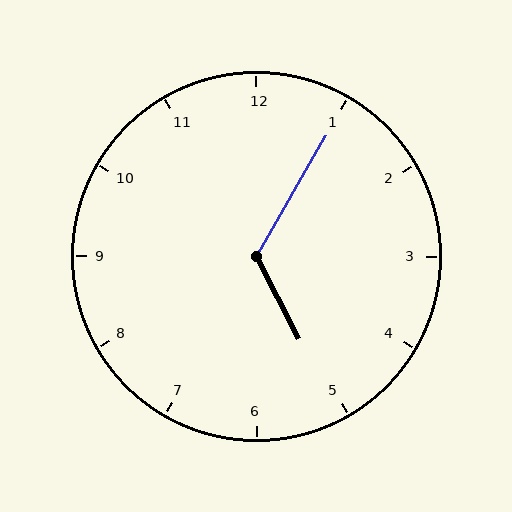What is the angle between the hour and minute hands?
Approximately 122 degrees.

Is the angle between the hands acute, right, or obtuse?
It is obtuse.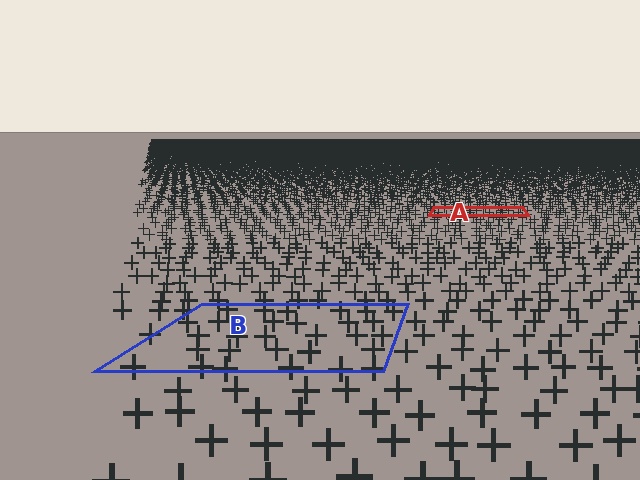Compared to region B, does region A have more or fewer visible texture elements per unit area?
Region A has more texture elements per unit area — they are packed more densely because it is farther away.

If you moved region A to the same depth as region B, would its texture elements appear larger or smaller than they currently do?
They would appear larger. At a closer depth, the same texture elements are projected at a bigger on-screen size.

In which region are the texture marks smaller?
The texture marks are smaller in region A, because it is farther away.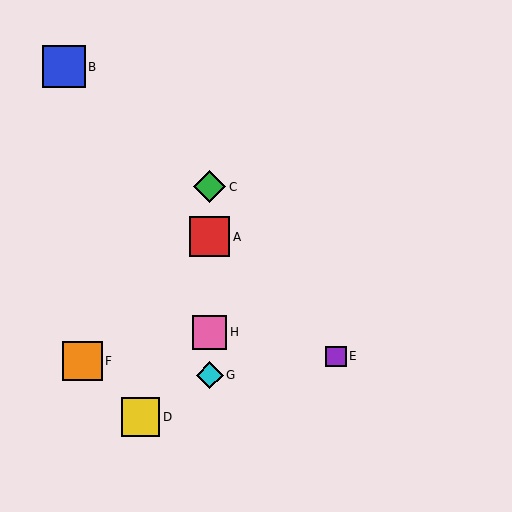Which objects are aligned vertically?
Objects A, C, G, H are aligned vertically.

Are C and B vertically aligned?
No, C is at x≈210 and B is at x≈64.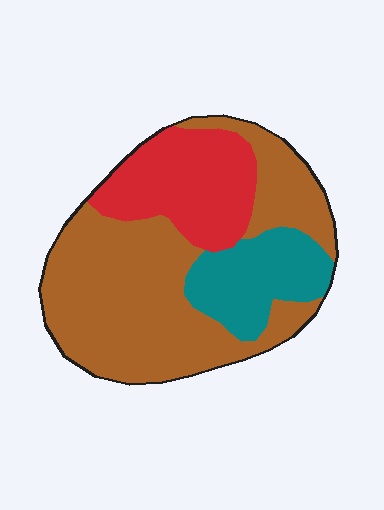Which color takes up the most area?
Brown, at roughly 60%.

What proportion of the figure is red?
Red covers 24% of the figure.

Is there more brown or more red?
Brown.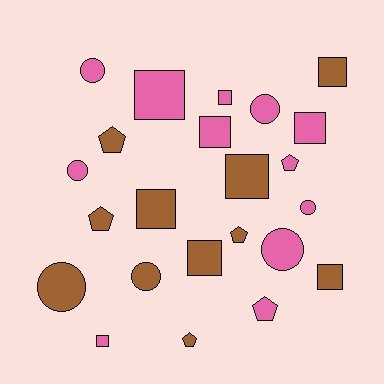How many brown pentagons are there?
There are 4 brown pentagons.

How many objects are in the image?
There are 23 objects.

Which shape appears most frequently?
Square, with 10 objects.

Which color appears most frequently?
Pink, with 12 objects.